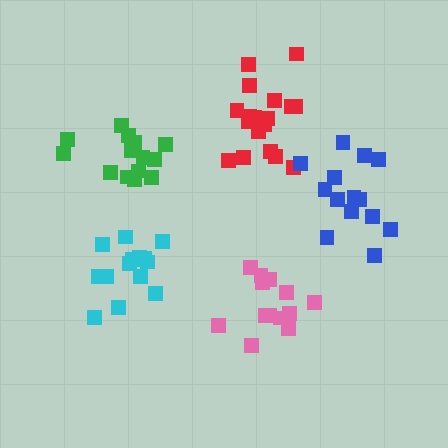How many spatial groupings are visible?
There are 5 spatial groupings.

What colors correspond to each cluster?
The clusters are colored: green, pink, red, blue, cyan.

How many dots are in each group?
Group 1: 14 dots, Group 2: 13 dots, Group 3: 18 dots, Group 4: 14 dots, Group 5: 14 dots (73 total).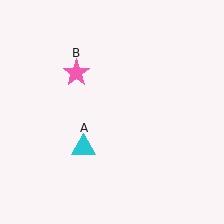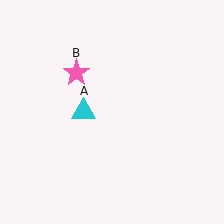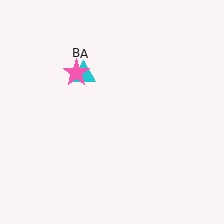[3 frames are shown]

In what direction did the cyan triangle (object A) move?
The cyan triangle (object A) moved up.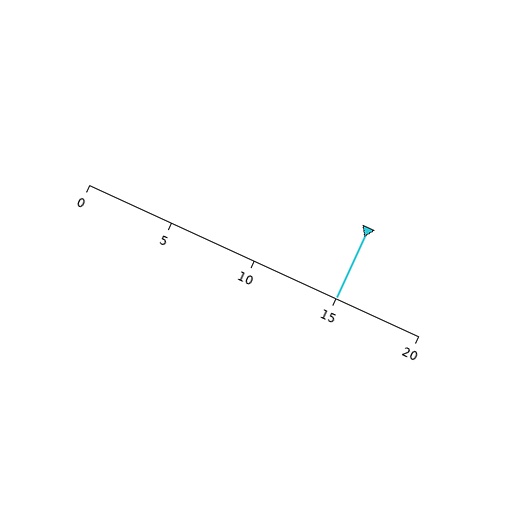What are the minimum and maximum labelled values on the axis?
The axis runs from 0 to 20.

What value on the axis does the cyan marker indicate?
The marker indicates approximately 15.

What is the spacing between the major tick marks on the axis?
The major ticks are spaced 5 apart.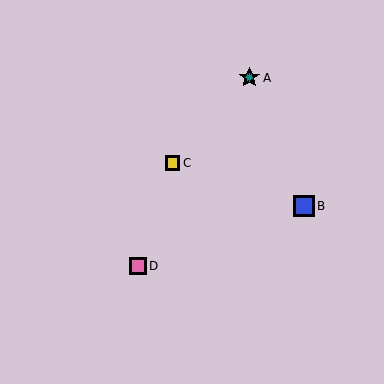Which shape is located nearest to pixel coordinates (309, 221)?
The blue square (labeled B) at (304, 206) is nearest to that location.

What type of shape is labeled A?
Shape A is a teal star.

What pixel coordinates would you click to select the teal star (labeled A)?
Click at (249, 78) to select the teal star A.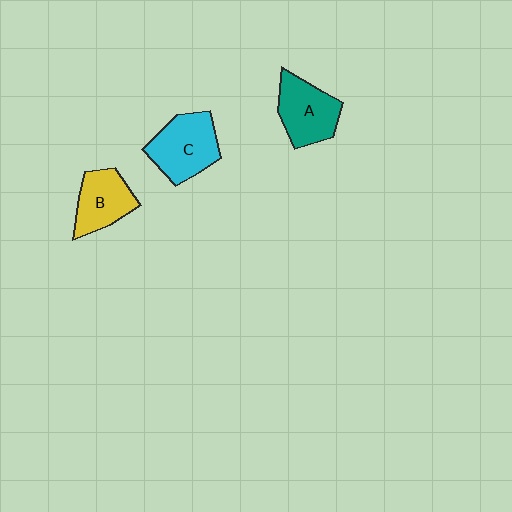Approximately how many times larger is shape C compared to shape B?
Approximately 1.2 times.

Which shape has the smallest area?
Shape B (yellow).